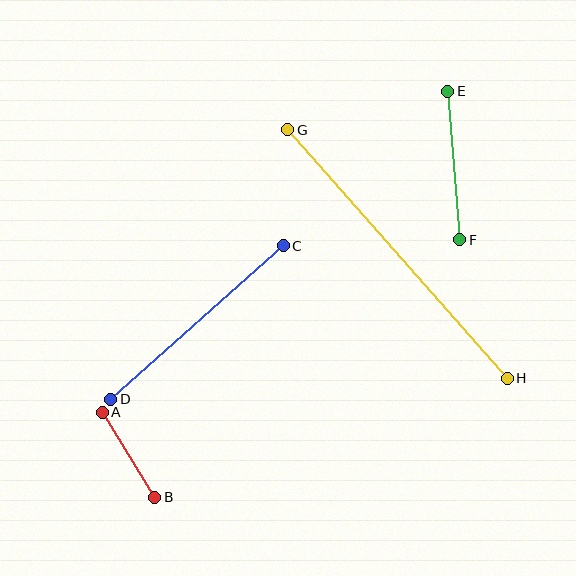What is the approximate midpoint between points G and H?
The midpoint is at approximately (398, 254) pixels.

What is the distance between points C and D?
The distance is approximately 231 pixels.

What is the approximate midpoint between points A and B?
The midpoint is at approximately (128, 455) pixels.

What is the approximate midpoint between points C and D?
The midpoint is at approximately (197, 322) pixels.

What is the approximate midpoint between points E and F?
The midpoint is at approximately (454, 166) pixels.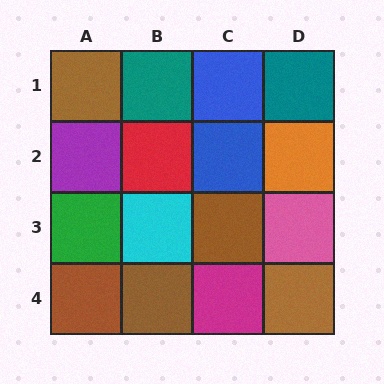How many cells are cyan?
1 cell is cyan.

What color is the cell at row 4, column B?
Brown.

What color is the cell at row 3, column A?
Green.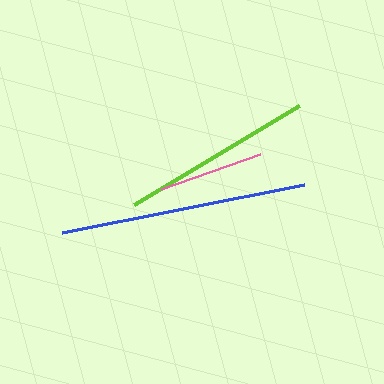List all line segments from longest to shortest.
From longest to shortest: blue, lime, pink.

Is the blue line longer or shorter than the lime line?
The blue line is longer than the lime line.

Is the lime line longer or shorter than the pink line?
The lime line is longer than the pink line.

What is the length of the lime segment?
The lime segment is approximately 192 pixels long.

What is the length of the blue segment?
The blue segment is approximately 247 pixels long.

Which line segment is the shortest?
The pink line is the shortest at approximately 105 pixels.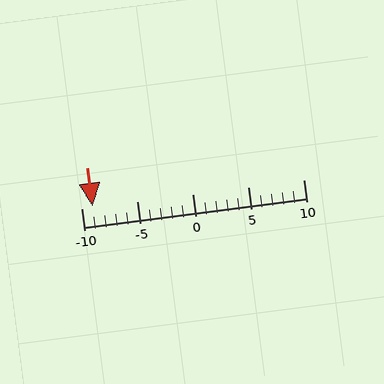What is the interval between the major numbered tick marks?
The major tick marks are spaced 5 units apart.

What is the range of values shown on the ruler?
The ruler shows values from -10 to 10.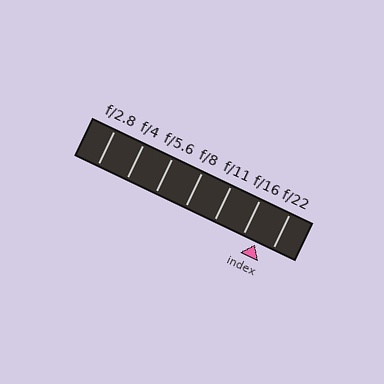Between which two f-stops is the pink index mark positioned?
The index mark is between f/16 and f/22.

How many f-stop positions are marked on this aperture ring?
There are 7 f-stop positions marked.